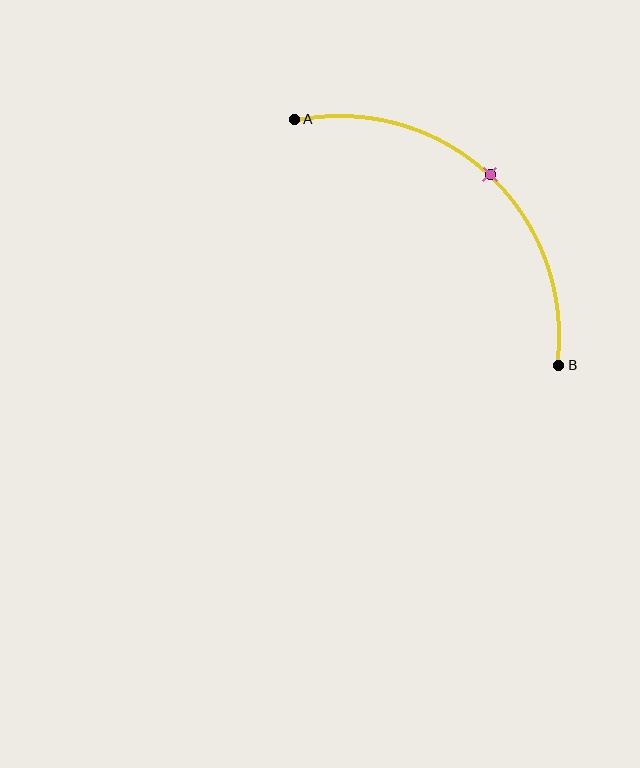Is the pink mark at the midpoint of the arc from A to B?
Yes. The pink mark lies on the arc at equal arc-length from both A and B — it is the arc midpoint.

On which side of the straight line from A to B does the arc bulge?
The arc bulges above and to the right of the straight line connecting A and B.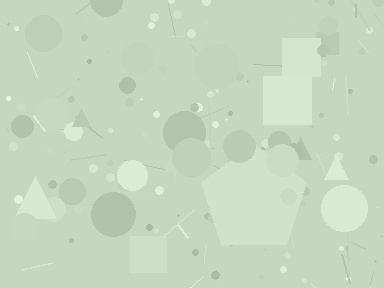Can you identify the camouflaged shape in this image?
The camouflaged shape is a pentagon.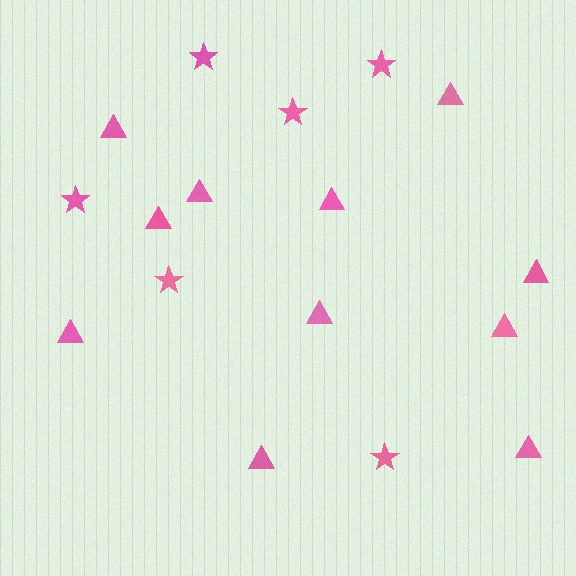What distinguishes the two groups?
There are 2 groups: one group of triangles (11) and one group of stars (6).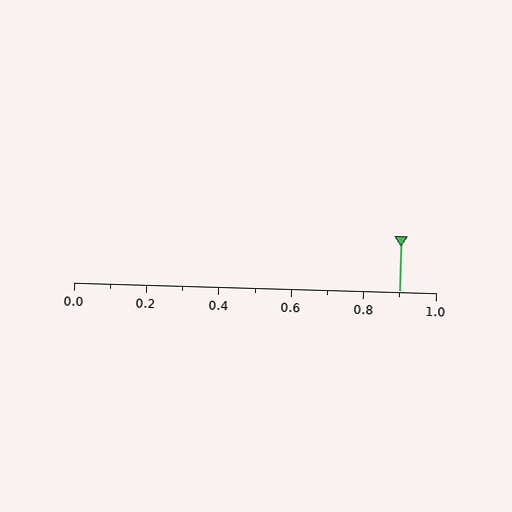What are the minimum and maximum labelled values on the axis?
The axis runs from 0.0 to 1.0.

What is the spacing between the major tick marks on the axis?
The major ticks are spaced 0.2 apart.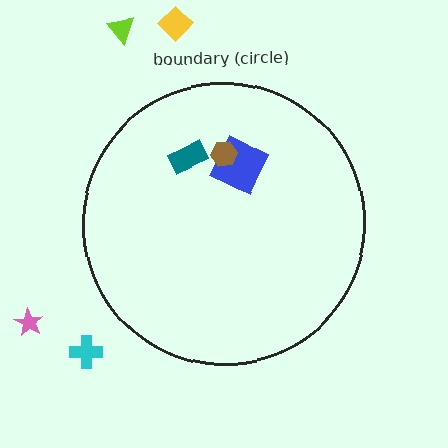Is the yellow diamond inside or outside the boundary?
Outside.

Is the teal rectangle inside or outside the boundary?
Inside.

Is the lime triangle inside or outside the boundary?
Outside.